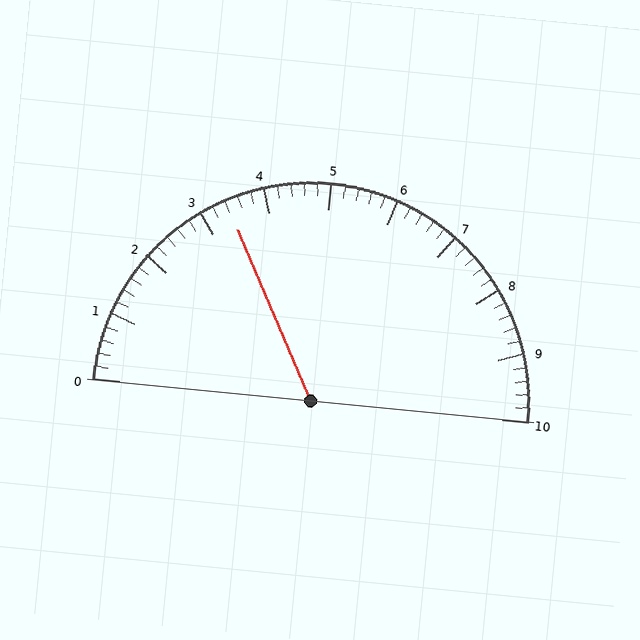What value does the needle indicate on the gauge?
The needle indicates approximately 3.4.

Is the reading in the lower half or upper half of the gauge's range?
The reading is in the lower half of the range (0 to 10).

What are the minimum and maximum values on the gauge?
The gauge ranges from 0 to 10.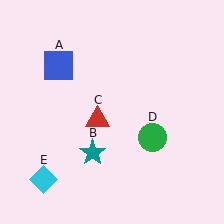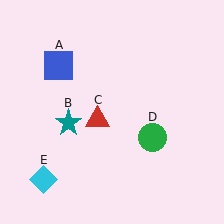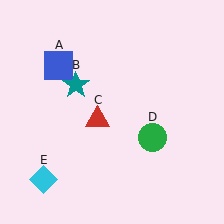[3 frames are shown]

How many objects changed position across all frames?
1 object changed position: teal star (object B).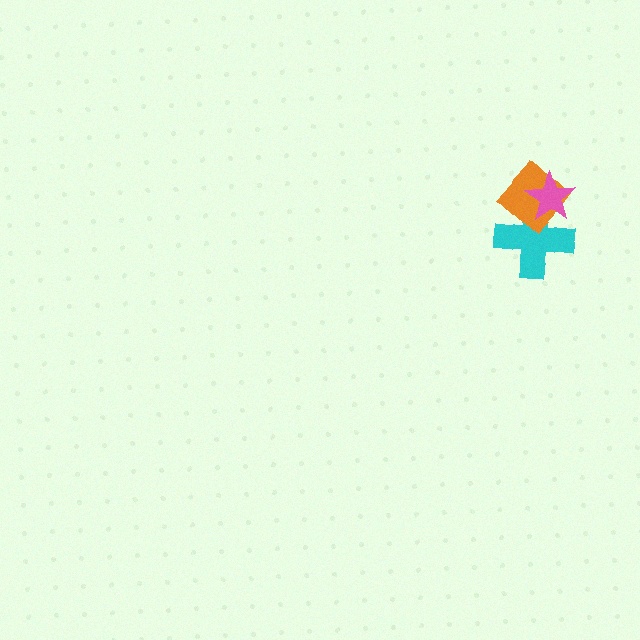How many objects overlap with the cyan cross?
2 objects overlap with the cyan cross.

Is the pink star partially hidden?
No, no other shape covers it.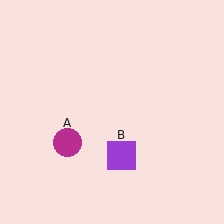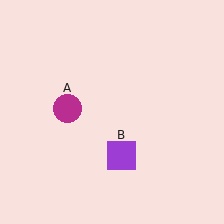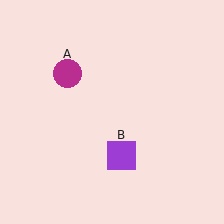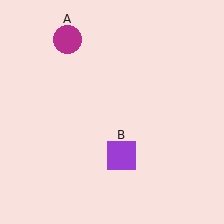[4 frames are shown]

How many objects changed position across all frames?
1 object changed position: magenta circle (object A).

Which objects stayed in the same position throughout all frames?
Purple square (object B) remained stationary.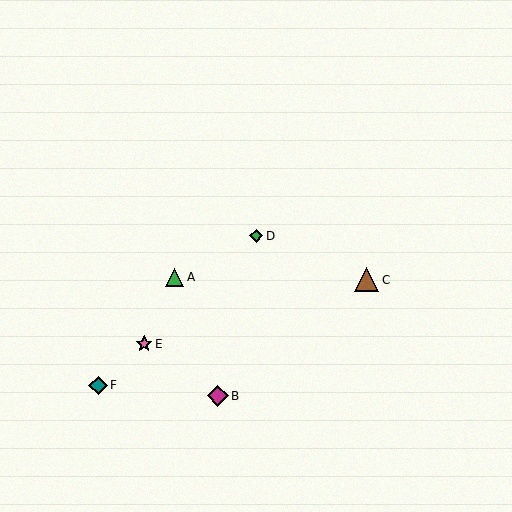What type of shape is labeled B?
Shape B is a magenta diamond.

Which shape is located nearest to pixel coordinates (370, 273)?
The brown triangle (labeled C) at (367, 280) is nearest to that location.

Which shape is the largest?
The brown triangle (labeled C) is the largest.